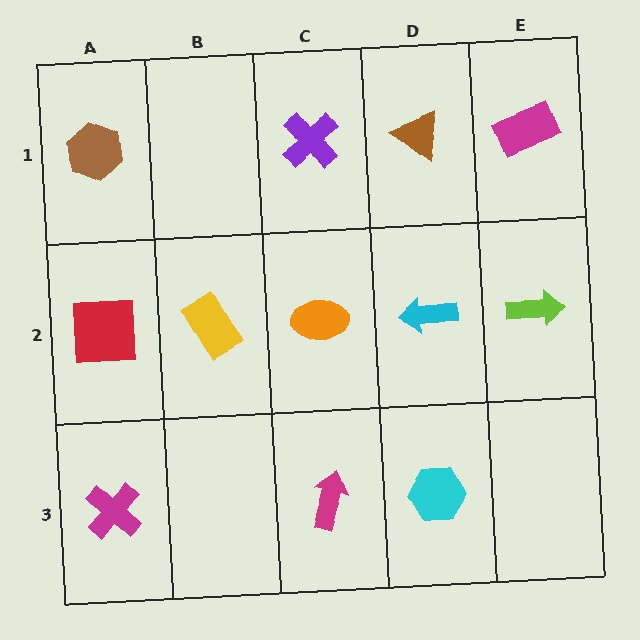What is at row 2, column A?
A red square.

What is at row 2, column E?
A lime arrow.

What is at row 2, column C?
An orange ellipse.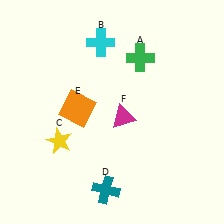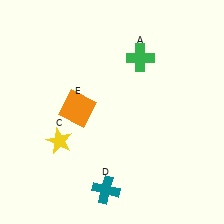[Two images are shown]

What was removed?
The magenta triangle (F), the cyan cross (B) were removed in Image 2.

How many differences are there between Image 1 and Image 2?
There are 2 differences between the two images.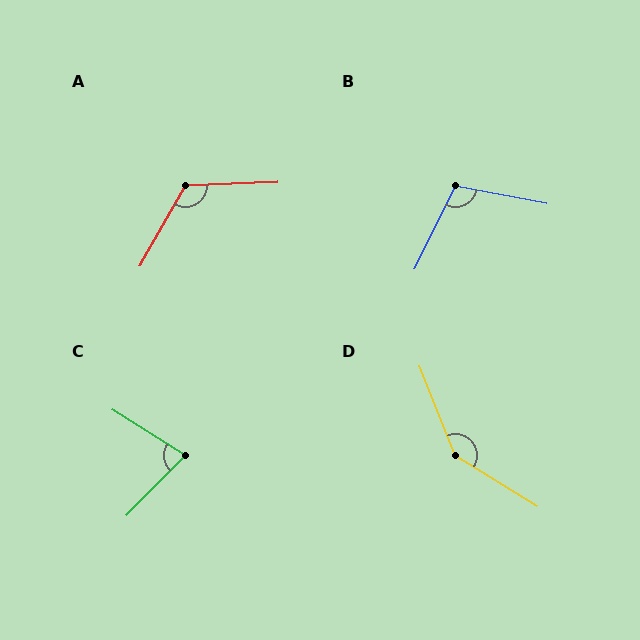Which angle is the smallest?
C, at approximately 78 degrees.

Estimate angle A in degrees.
Approximately 122 degrees.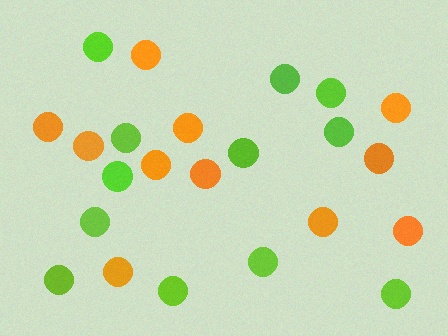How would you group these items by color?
There are 2 groups: one group of lime circles (12) and one group of orange circles (11).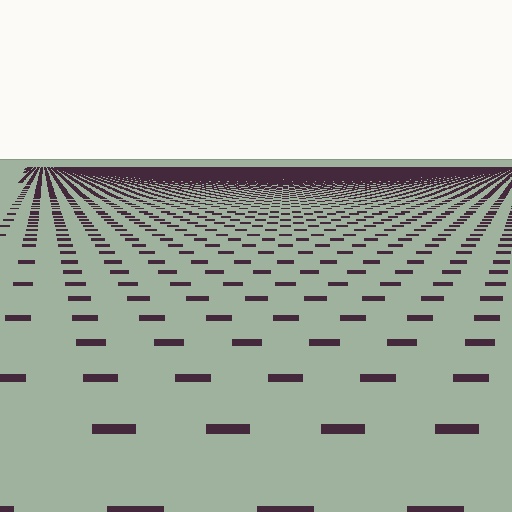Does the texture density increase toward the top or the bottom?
Density increases toward the top.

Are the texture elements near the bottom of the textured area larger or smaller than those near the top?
Larger. Near the bottom, elements are closer to the viewer and appear at a bigger on-screen size.